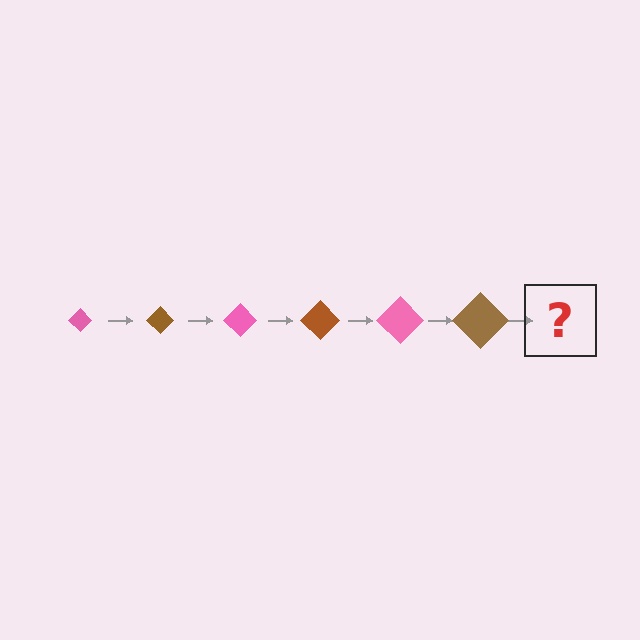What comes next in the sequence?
The next element should be a pink diamond, larger than the previous one.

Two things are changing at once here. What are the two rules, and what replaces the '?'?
The two rules are that the diamond grows larger each step and the color cycles through pink and brown. The '?' should be a pink diamond, larger than the previous one.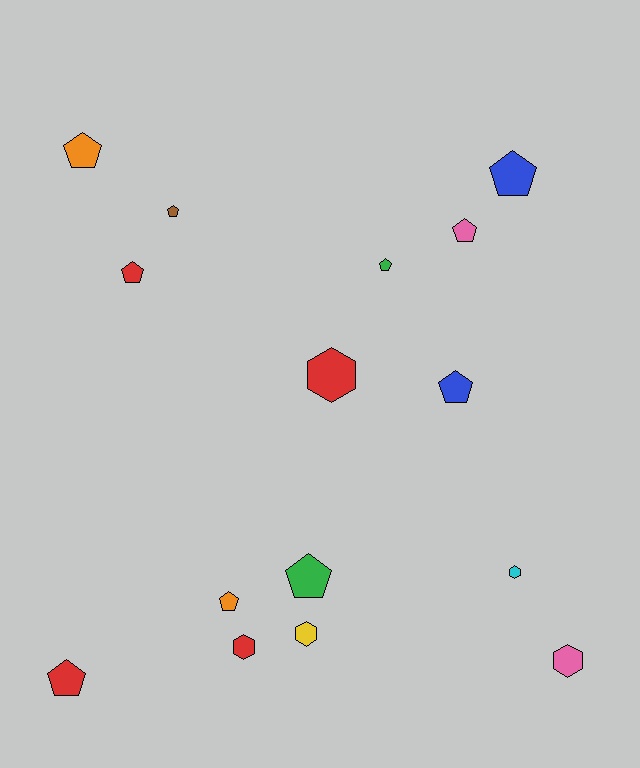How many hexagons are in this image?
There are 5 hexagons.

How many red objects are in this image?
There are 4 red objects.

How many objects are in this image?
There are 15 objects.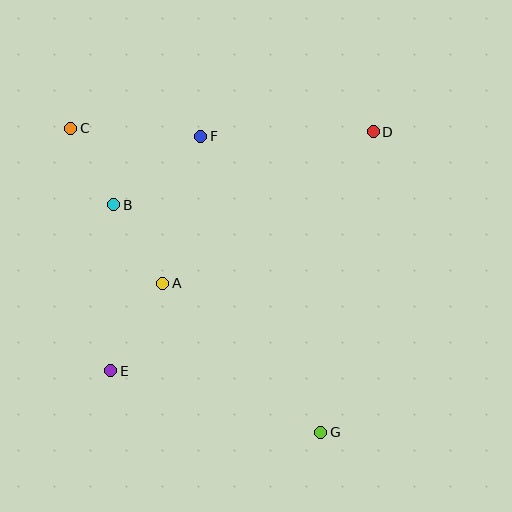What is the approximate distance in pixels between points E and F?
The distance between E and F is approximately 251 pixels.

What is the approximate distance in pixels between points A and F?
The distance between A and F is approximately 152 pixels.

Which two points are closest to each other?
Points B and C are closest to each other.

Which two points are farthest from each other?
Points C and G are farthest from each other.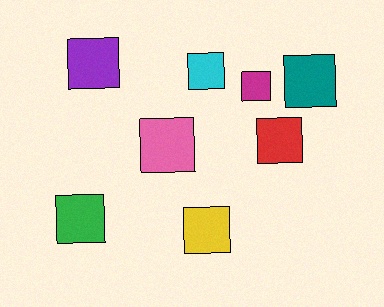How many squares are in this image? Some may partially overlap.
There are 8 squares.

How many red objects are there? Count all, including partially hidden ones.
There is 1 red object.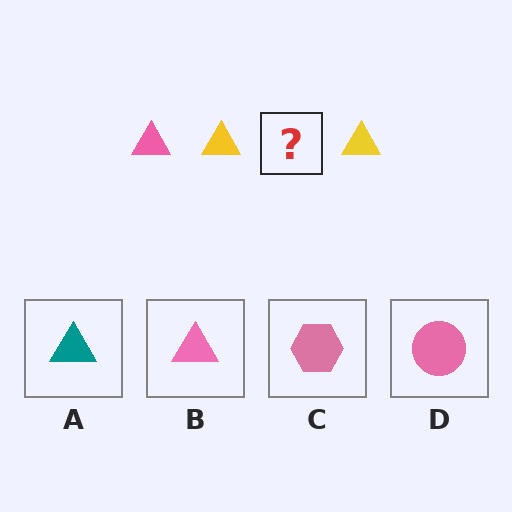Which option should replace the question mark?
Option B.